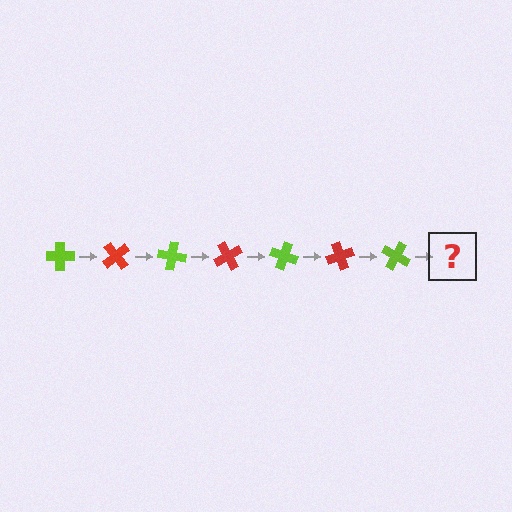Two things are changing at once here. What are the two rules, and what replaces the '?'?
The two rules are that it rotates 50 degrees each step and the color cycles through lime and red. The '?' should be a red cross, rotated 350 degrees from the start.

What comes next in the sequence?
The next element should be a red cross, rotated 350 degrees from the start.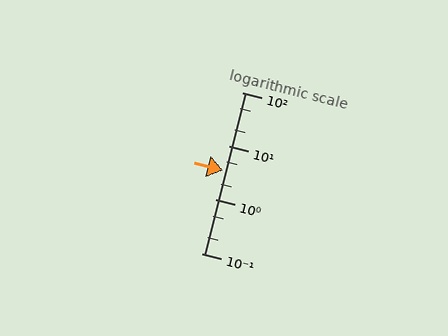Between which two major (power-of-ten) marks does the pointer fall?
The pointer is between 1 and 10.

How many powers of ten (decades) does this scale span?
The scale spans 3 decades, from 0.1 to 100.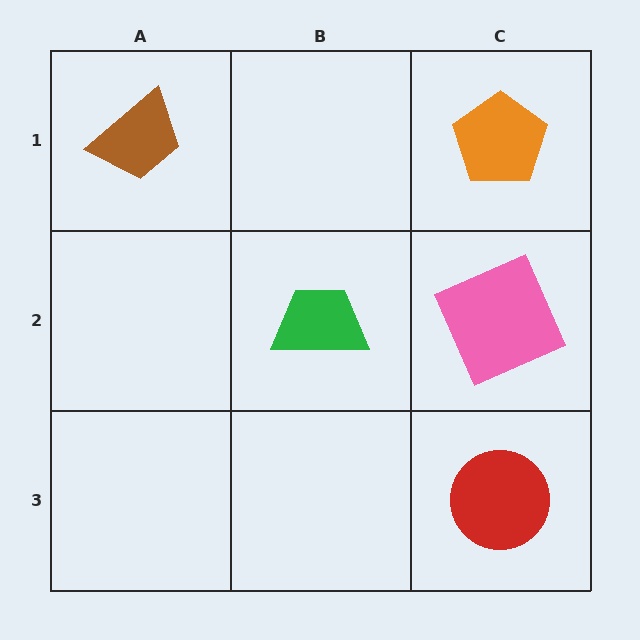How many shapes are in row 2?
2 shapes.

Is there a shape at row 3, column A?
No, that cell is empty.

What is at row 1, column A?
A brown trapezoid.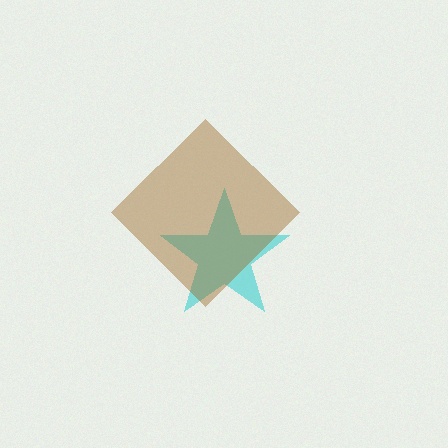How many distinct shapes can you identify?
There are 2 distinct shapes: a cyan star, a brown diamond.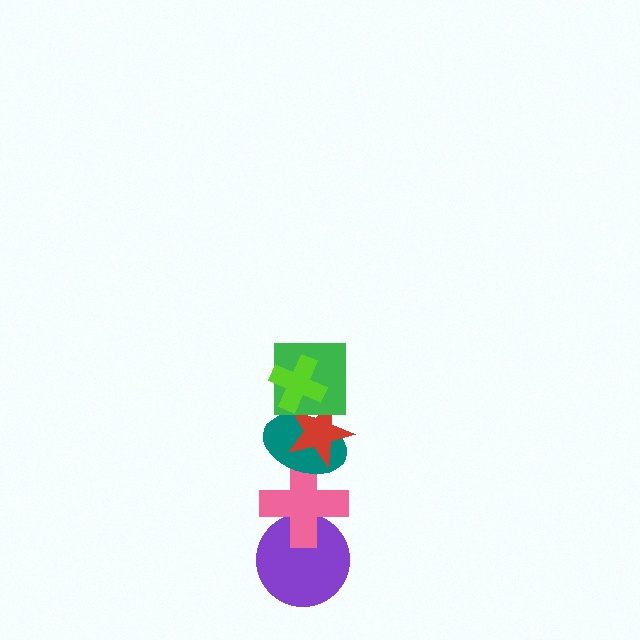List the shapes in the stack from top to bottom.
From top to bottom: the lime cross, the green square, the red star, the teal ellipse, the pink cross, the purple circle.